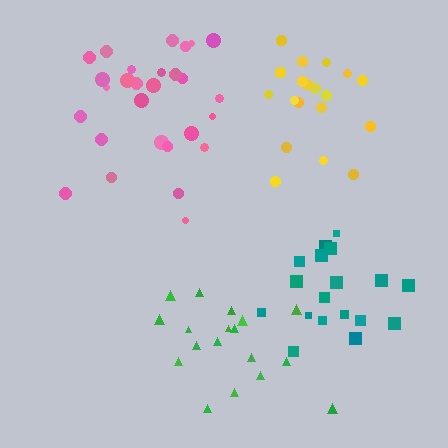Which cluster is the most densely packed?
Yellow.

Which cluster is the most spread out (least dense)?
Green.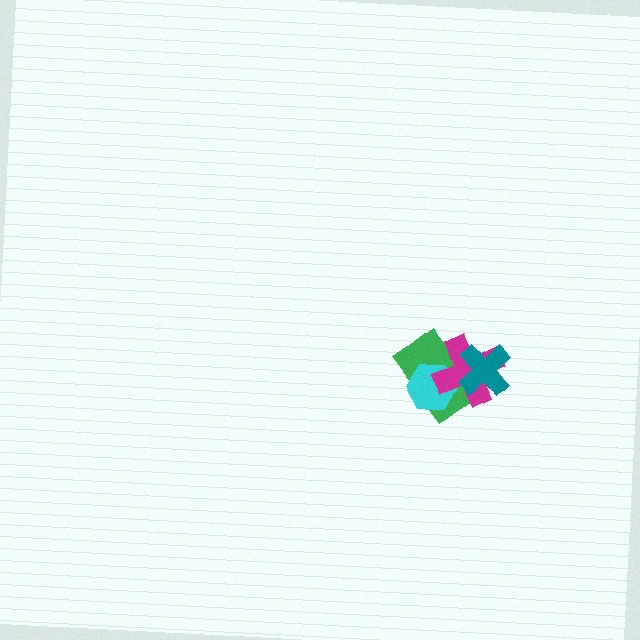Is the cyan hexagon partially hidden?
Yes, it is partially covered by another shape.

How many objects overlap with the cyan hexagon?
2 objects overlap with the cyan hexagon.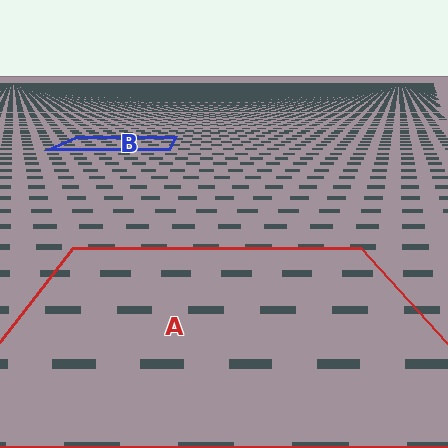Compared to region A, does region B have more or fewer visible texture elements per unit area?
Region B has more texture elements per unit area — they are packed more densely because it is farther away.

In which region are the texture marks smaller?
The texture marks are smaller in region B, because it is farther away.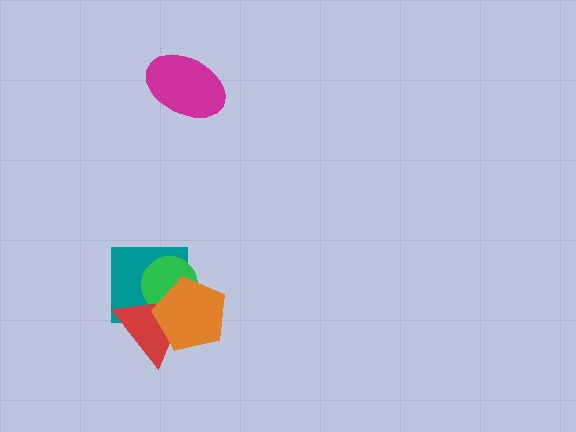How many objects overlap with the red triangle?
3 objects overlap with the red triangle.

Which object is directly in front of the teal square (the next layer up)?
The green circle is directly in front of the teal square.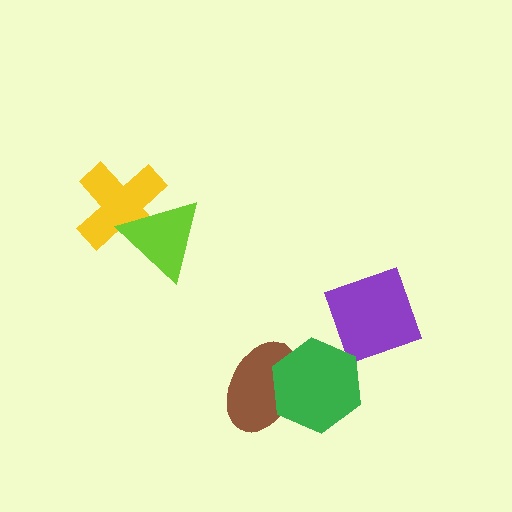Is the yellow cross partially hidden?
Yes, it is partially covered by another shape.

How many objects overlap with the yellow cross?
1 object overlaps with the yellow cross.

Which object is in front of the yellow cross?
The lime triangle is in front of the yellow cross.